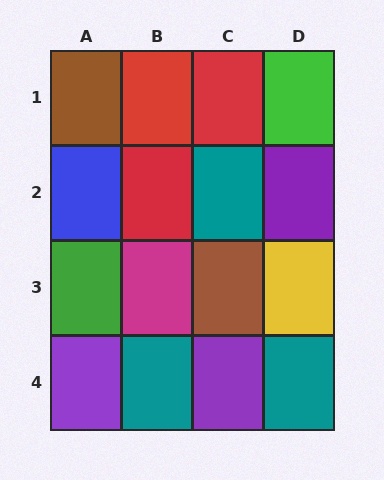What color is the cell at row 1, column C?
Red.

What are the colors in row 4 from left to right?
Purple, teal, purple, teal.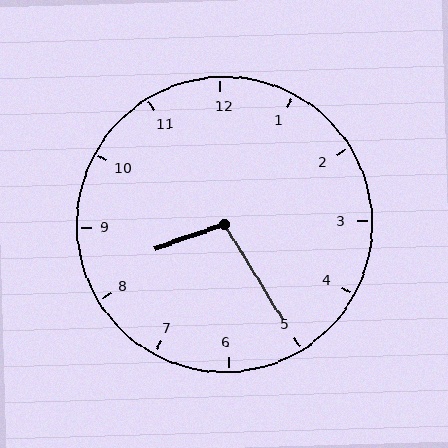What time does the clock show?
8:25.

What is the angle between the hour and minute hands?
Approximately 102 degrees.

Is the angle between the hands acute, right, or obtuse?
It is obtuse.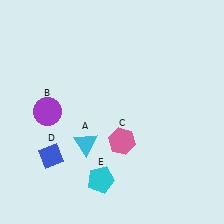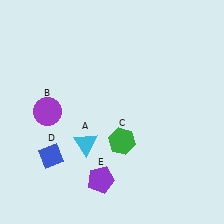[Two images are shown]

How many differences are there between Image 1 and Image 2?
There are 2 differences between the two images.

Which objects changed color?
C changed from pink to green. E changed from cyan to purple.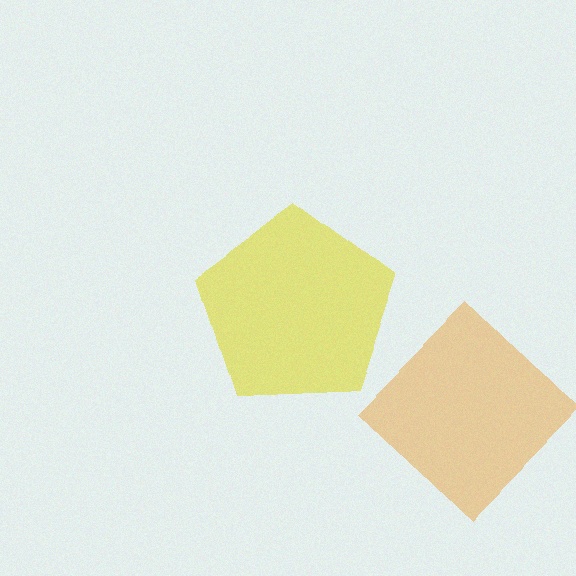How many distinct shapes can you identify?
There are 2 distinct shapes: an orange diamond, a yellow pentagon.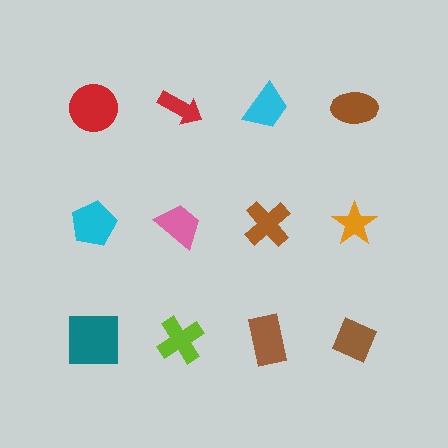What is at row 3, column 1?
A teal square.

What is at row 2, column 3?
A brown cross.